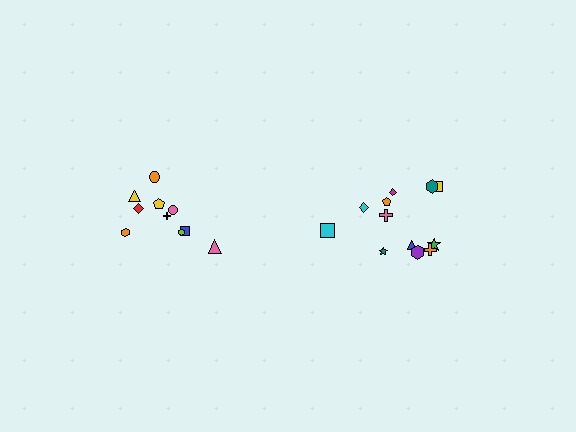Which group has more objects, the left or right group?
The right group.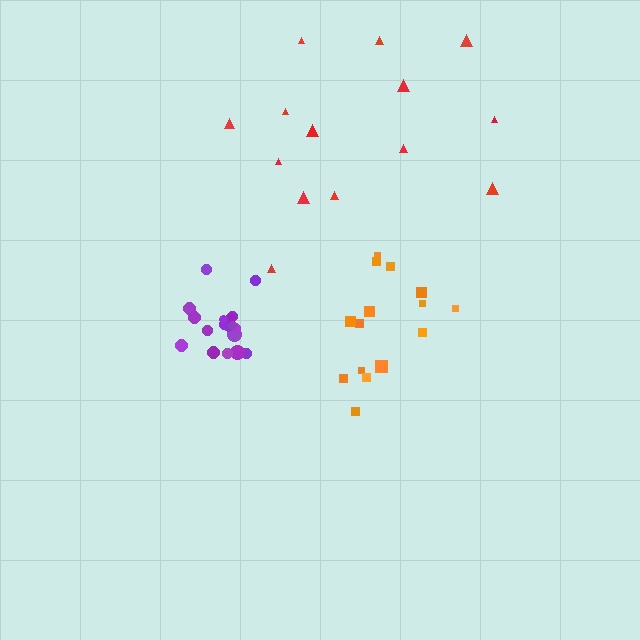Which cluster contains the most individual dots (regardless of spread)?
Purple (18).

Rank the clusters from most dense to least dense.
purple, orange, red.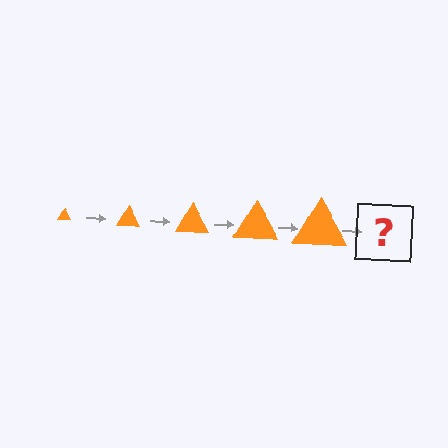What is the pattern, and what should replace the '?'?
The pattern is that the triangle gets progressively larger each step. The '?' should be an orange triangle, larger than the previous one.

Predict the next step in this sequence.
The next step is an orange triangle, larger than the previous one.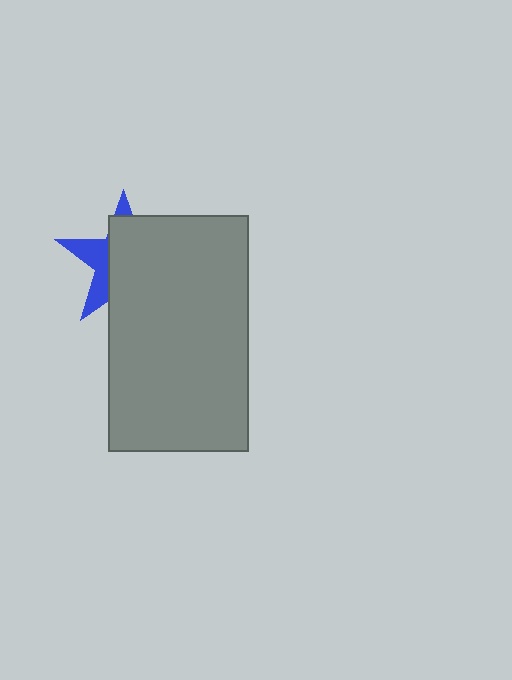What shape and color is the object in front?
The object in front is a gray rectangle.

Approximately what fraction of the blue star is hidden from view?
Roughly 67% of the blue star is hidden behind the gray rectangle.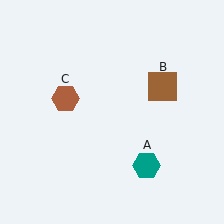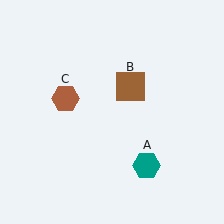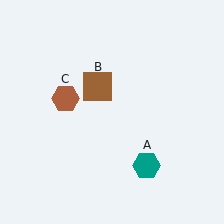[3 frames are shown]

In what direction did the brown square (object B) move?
The brown square (object B) moved left.